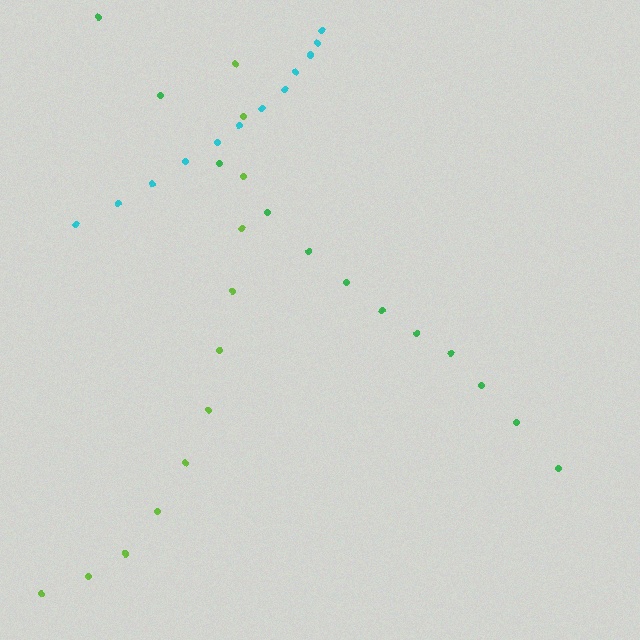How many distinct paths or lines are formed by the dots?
There are 3 distinct paths.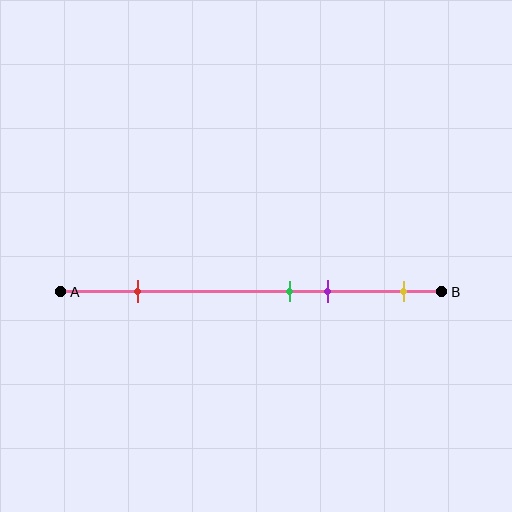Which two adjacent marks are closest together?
The green and purple marks are the closest adjacent pair.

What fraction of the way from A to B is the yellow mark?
The yellow mark is approximately 90% (0.9) of the way from A to B.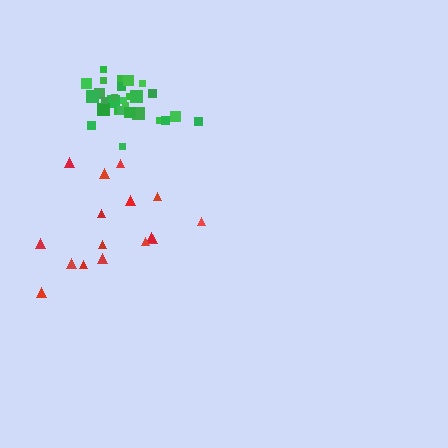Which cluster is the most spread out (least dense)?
Red.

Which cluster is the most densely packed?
Green.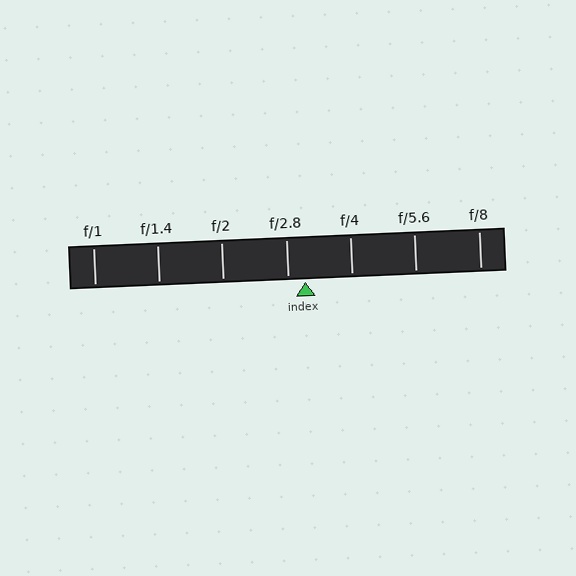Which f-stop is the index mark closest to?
The index mark is closest to f/2.8.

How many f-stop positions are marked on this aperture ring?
There are 7 f-stop positions marked.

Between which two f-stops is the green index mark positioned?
The index mark is between f/2.8 and f/4.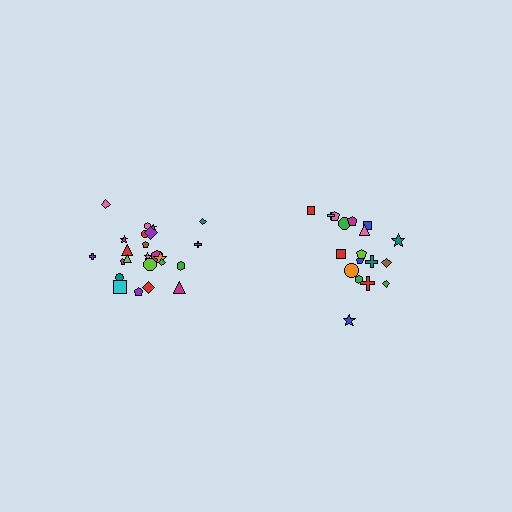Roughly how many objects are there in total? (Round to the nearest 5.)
Roughly 45 objects in total.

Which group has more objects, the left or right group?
The left group.